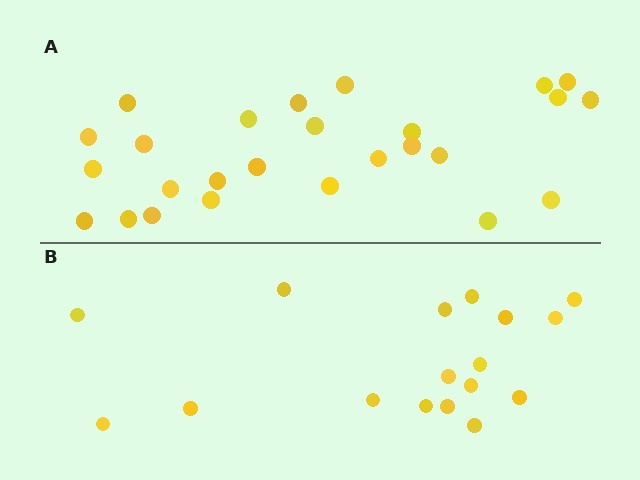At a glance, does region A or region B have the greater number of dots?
Region A (the top region) has more dots.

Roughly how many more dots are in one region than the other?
Region A has roughly 8 or so more dots than region B.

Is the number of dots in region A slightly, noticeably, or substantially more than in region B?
Region A has substantially more. The ratio is roughly 1.5 to 1.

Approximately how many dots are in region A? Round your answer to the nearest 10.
About 30 dots. (The exact count is 26, which rounds to 30.)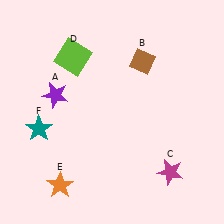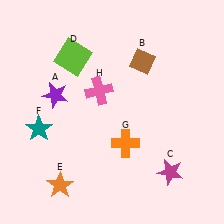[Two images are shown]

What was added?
An orange cross (G), a pink cross (H) were added in Image 2.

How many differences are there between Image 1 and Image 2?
There are 2 differences between the two images.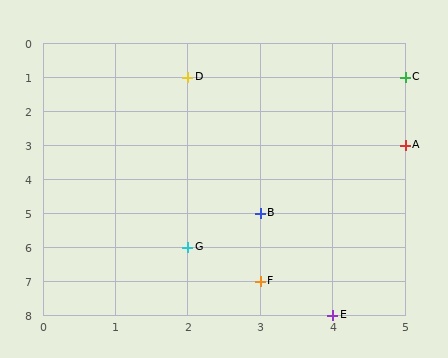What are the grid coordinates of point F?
Point F is at grid coordinates (3, 7).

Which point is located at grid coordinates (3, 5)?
Point B is at (3, 5).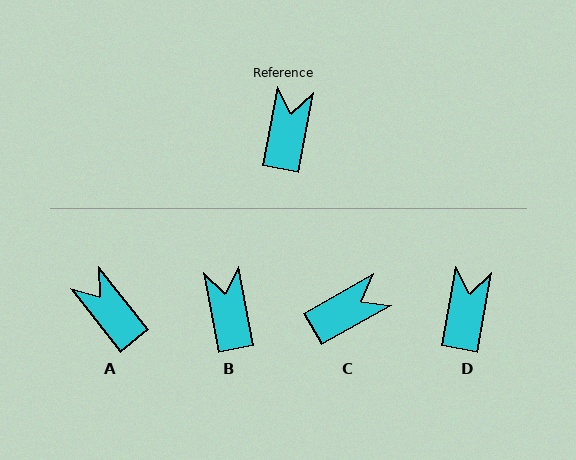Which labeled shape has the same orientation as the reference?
D.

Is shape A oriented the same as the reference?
No, it is off by about 48 degrees.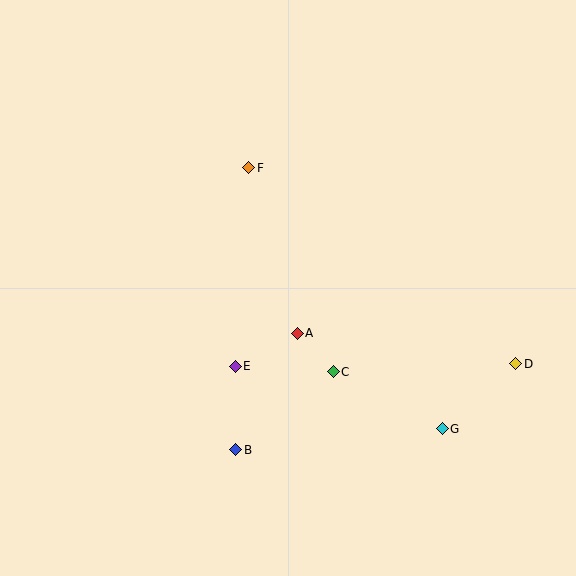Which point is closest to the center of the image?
Point A at (297, 333) is closest to the center.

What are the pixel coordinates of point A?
Point A is at (297, 333).